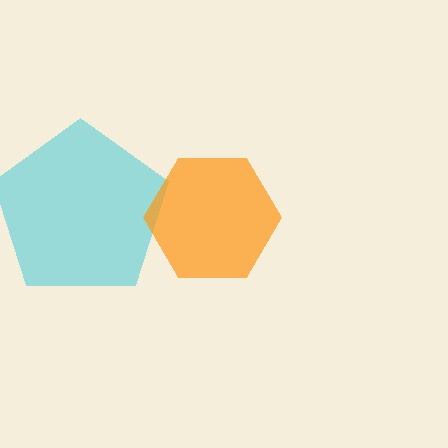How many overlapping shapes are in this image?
There are 2 overlapping shapes in the image.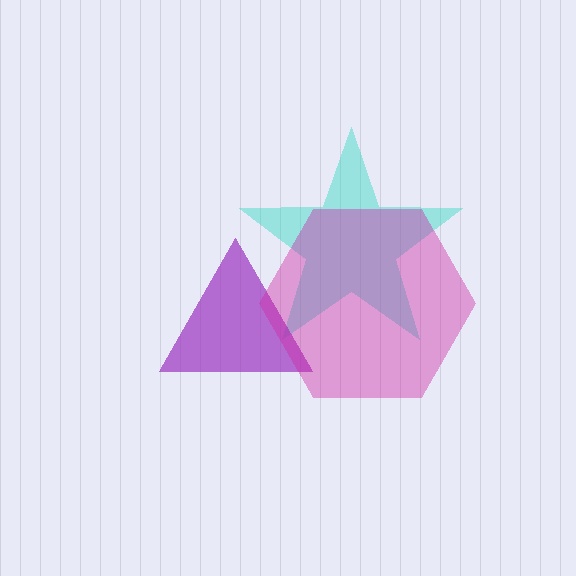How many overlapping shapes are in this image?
There are 3 overlapping shapes in the image.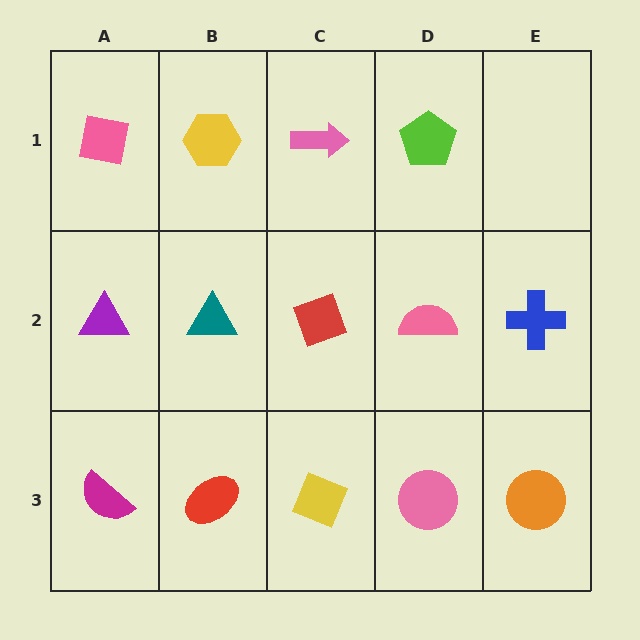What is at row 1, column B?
A yellow hexagon.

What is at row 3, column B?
A red ellipse.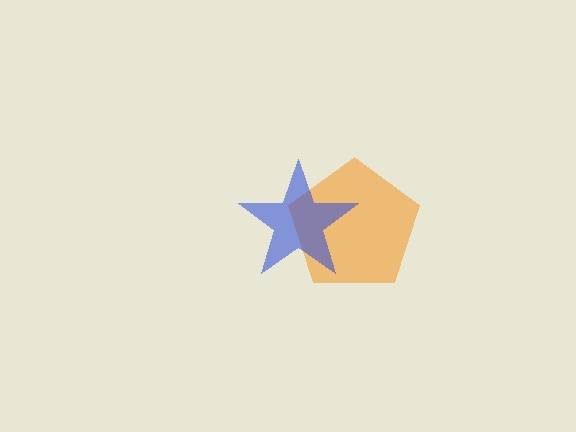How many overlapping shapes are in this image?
There are 2 overlapping shapes in the image.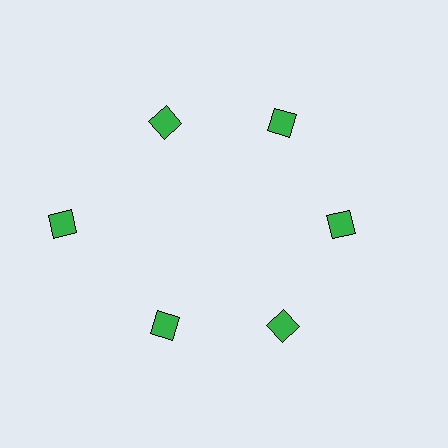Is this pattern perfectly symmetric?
No. The 6 green diamonds are arranged in a ring, but one element near the 9 o'clock position is pushed outward from the center, breaking the 6-fold rotational symmetry.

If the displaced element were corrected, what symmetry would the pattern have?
It would have 6-fold rotational symmetry — the pattern would map onto itself every 60 degrees.